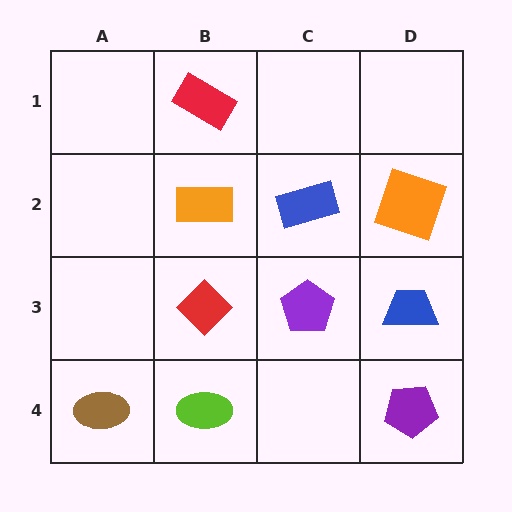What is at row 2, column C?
A blue rectangle.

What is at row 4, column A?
A brown ellipse.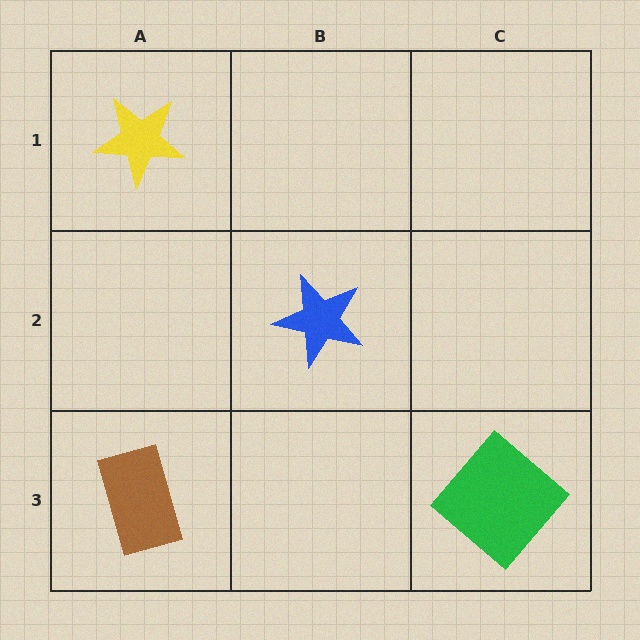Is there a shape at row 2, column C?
No, that cell is empty.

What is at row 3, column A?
A brown rectangle.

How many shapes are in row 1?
1 shape.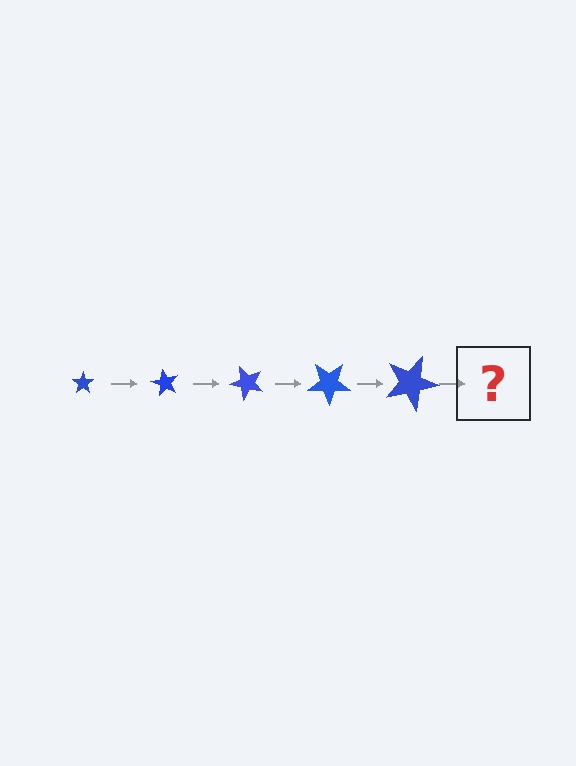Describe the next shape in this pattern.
It should be a star, larger than the previous one and rotated 300 degrees from the start.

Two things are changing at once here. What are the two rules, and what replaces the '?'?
The two rules are that the star grows larger each step and it rotates 60 degrees each step. The '?' should be a star, larger than the previous one and rotated 300 degrees from the start.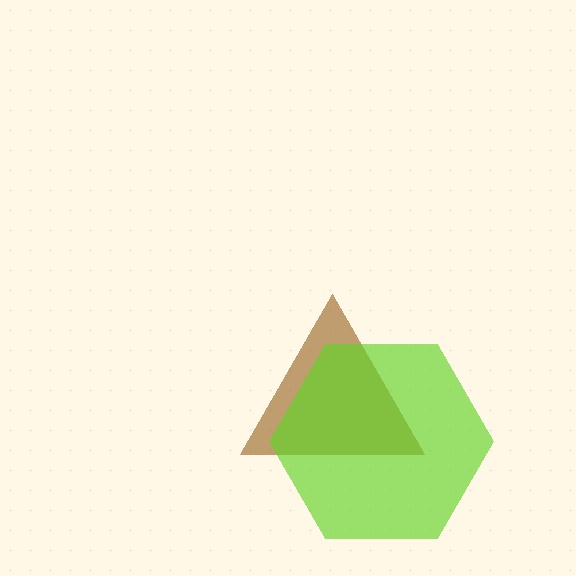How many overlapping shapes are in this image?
There are 2 overlapping shapes in the image.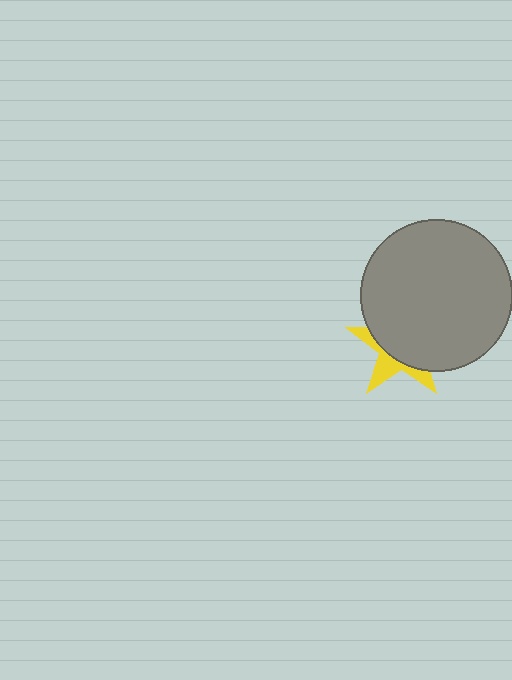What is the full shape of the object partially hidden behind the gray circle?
The partially hidden object is a yellow star.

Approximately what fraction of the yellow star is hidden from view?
Roughly 67% of the yellow star is hidden behind the gray circle.